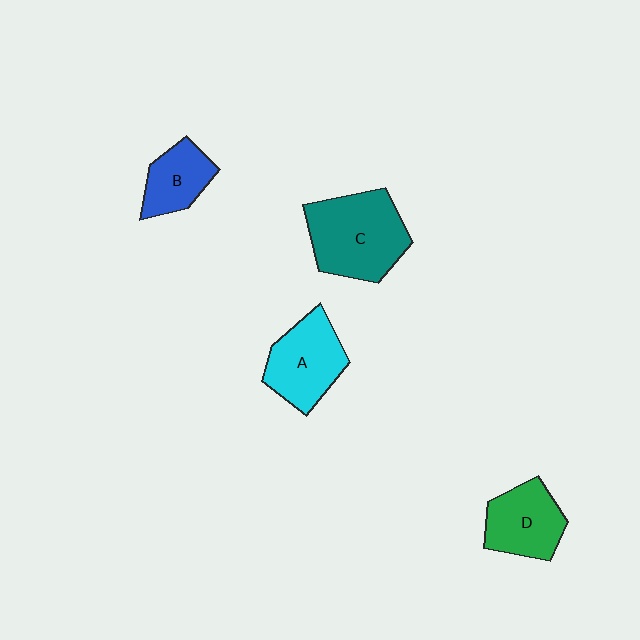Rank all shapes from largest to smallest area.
From largest to smallest: C (teal), A (cyan), D (green), B (blue).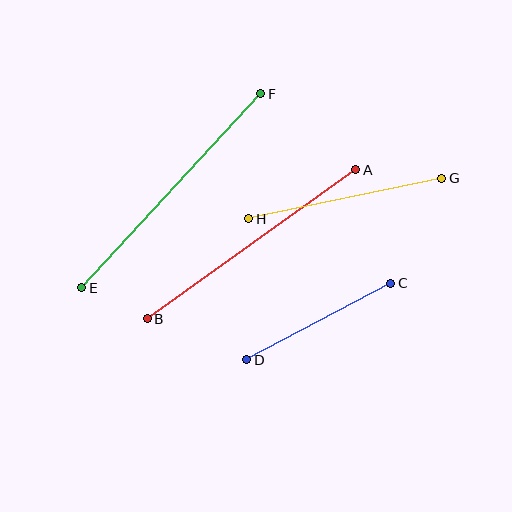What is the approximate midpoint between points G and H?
The midpoint is at approximately (345, 198) pixels.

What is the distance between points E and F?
The distance is approximately 264 pixels.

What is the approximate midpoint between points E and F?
The midpoint is at approximately (171, 191) pixels.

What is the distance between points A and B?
The distance is approximately 256 pixels.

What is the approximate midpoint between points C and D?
The midpoint is at approximately (319, 322) pixels.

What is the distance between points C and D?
The distance is approximately 163 pixels.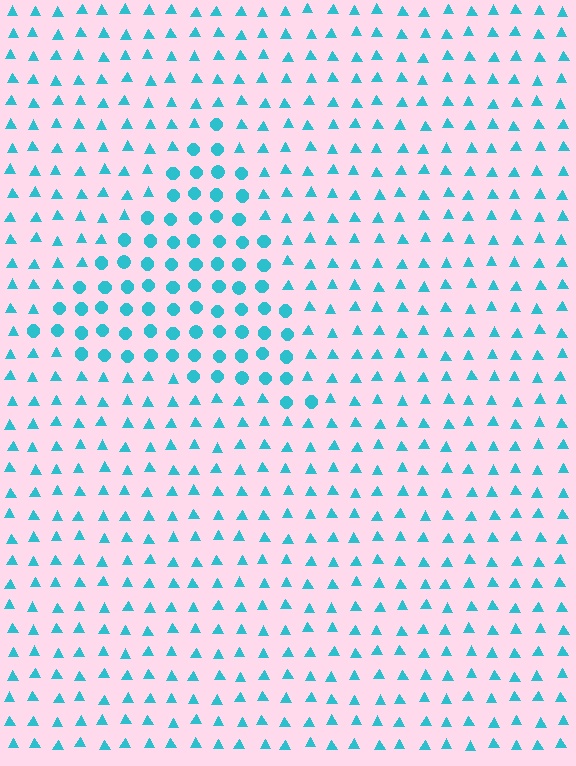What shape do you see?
I see a triangle.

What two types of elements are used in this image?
The image uses circles inside the triangle region and triangles outside it.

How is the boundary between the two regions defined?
The boundary is defined by a change in element shape: circles inside vs. triangles outside. All elements share the same color and spacing.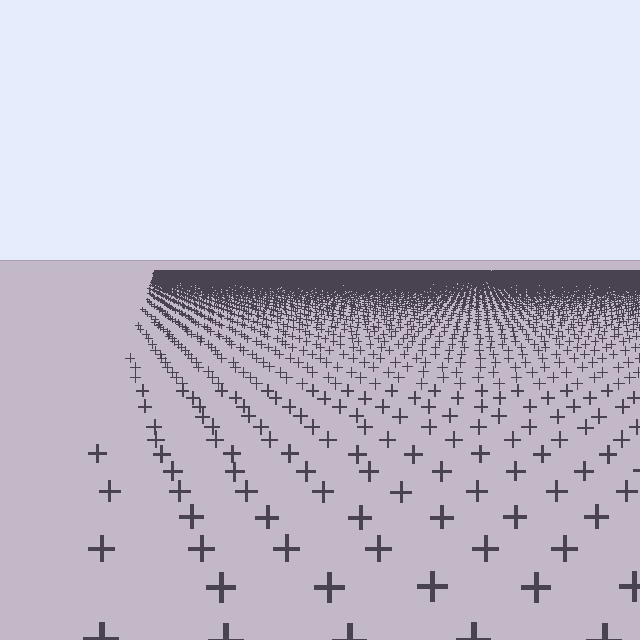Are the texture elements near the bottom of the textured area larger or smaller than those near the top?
Larger. Near the bottom, elements are closer to the viewer and appear at a bigger on-screen size.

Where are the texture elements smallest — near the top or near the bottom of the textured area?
Near the top.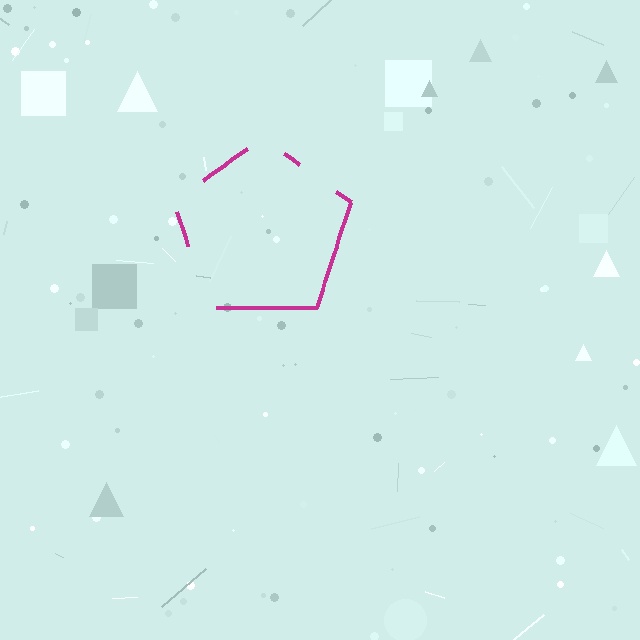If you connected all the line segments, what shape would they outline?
They would outline a pentagon.